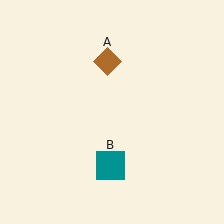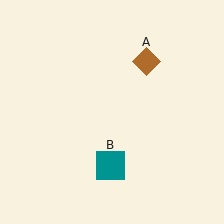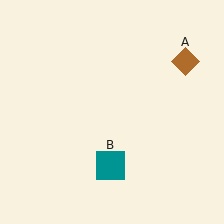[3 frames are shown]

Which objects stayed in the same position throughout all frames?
Teal square (object B) remained stationary.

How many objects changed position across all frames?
1 object changed position: brown diamond (object A).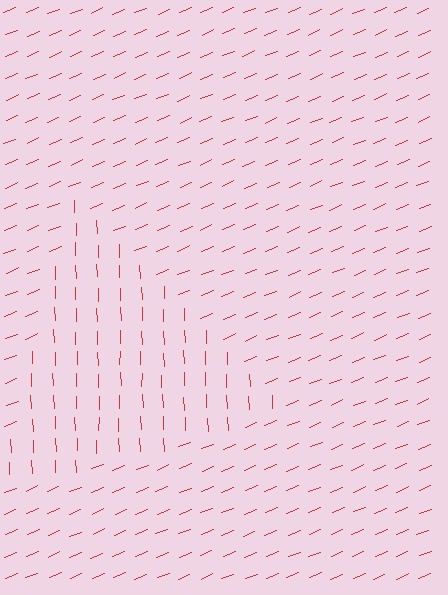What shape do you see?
I see a triangle.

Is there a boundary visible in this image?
Yes, there is a texture boundary formed by a change in line orientation.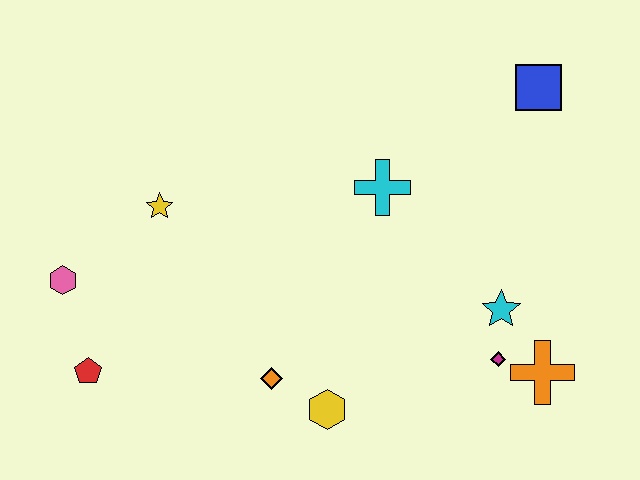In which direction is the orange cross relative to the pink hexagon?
The orange cross is to the right of the pink hexagon.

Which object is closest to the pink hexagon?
The red pentagon is closest to the pink hexagon.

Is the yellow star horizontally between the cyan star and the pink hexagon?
Yes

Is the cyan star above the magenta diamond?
Yes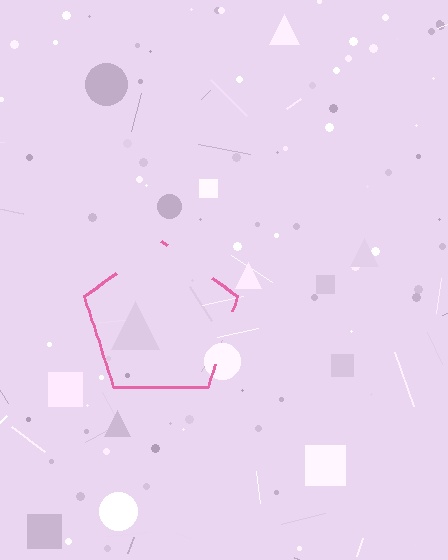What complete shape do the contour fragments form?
The contour fragments form a pentagon.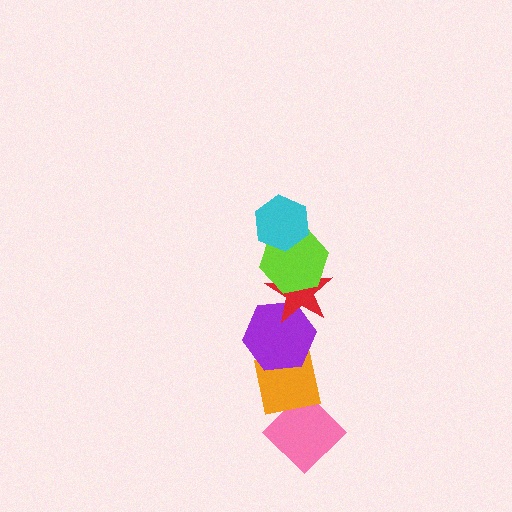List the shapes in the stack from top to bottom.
From top to bottom: the cyan hexagon, the lime hexagon, the red star, the purple hexagon, the orange square, the pink diamond.